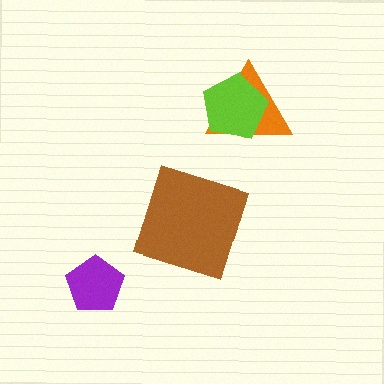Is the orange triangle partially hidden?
Yes, it is partially covered by another shape.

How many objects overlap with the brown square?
0 objects overlap with the brown square.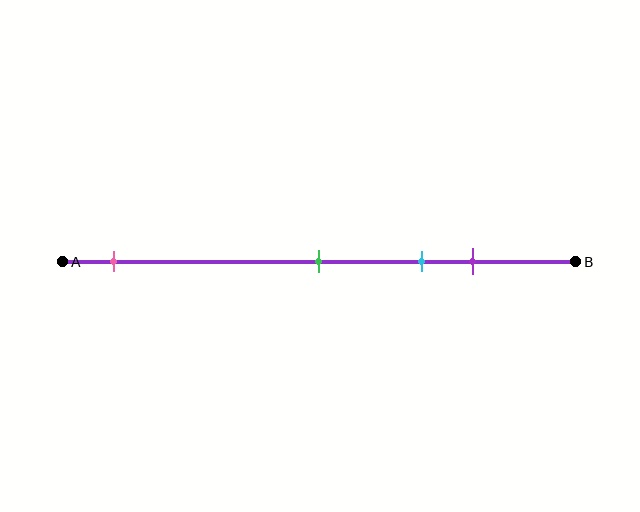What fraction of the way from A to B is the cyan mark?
The cyan mark is approximately 70% (0.7) of the way from A to B.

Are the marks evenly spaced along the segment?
No, the marks are not evenly spaced.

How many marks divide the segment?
There are 4 marks dividing the segment.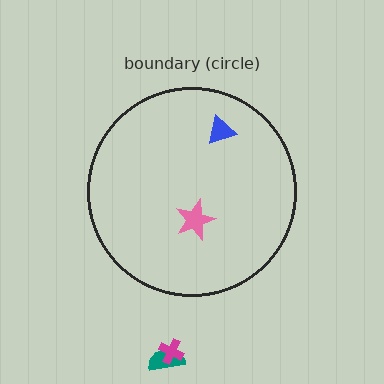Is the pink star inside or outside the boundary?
Inside.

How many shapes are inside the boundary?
2 inside, 2 outside.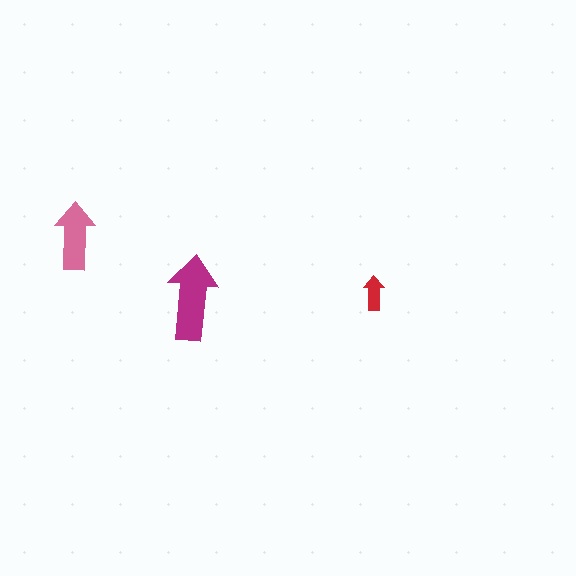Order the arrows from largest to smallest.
the magenta one, the pink one, the red one.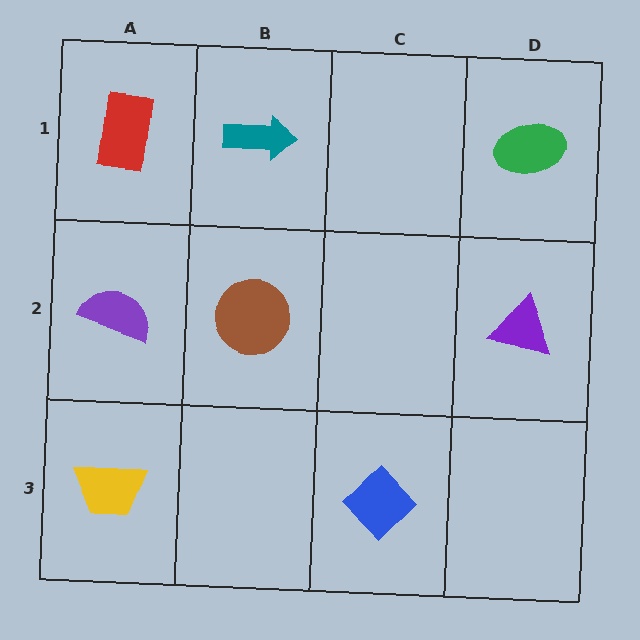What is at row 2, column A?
A purple semicircle.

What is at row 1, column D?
A green ellipse.